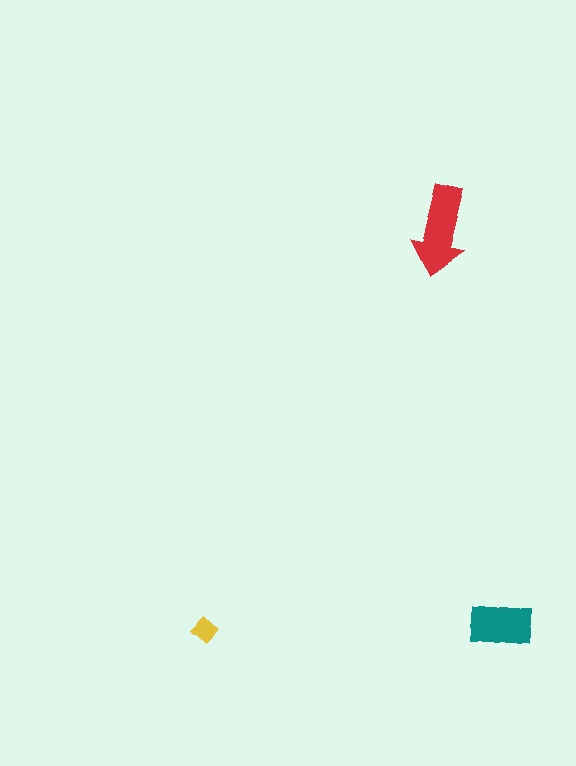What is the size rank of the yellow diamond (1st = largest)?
3rd.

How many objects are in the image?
There are 3 objects in the image.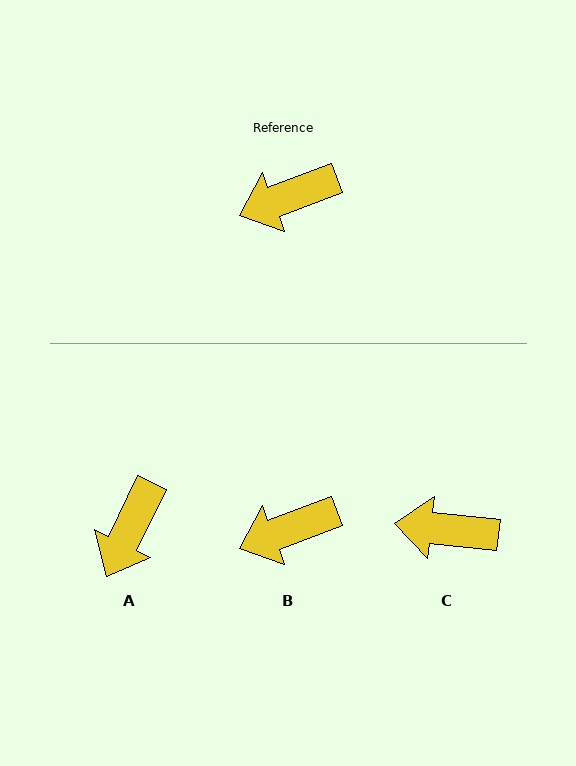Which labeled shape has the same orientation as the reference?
B.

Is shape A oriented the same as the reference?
No, it is off by about 43 degrees.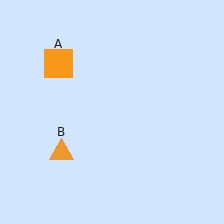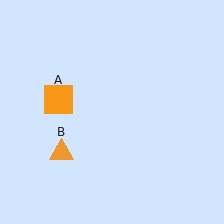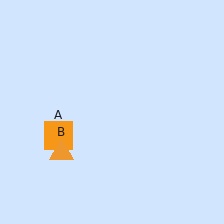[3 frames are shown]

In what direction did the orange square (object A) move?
The orange square (object A) moved down.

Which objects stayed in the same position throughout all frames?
Orange triangle (object B) remained stationary.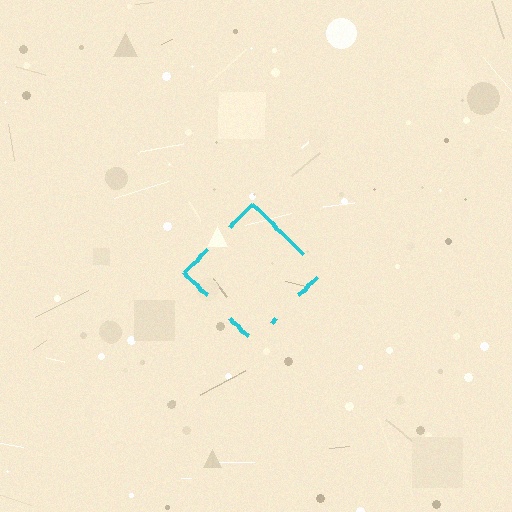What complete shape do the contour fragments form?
The contour fragments form a diamond.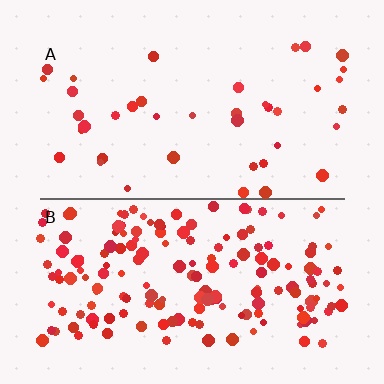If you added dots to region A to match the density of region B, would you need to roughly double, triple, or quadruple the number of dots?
Approximately quadruple.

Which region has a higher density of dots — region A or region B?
B (the bottom).